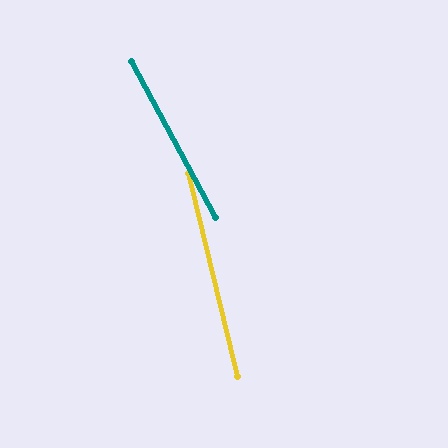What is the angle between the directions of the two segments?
Approximately 15 degrees.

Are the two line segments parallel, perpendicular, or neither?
Neither parallel nor perpendicular — they differ by about 15°.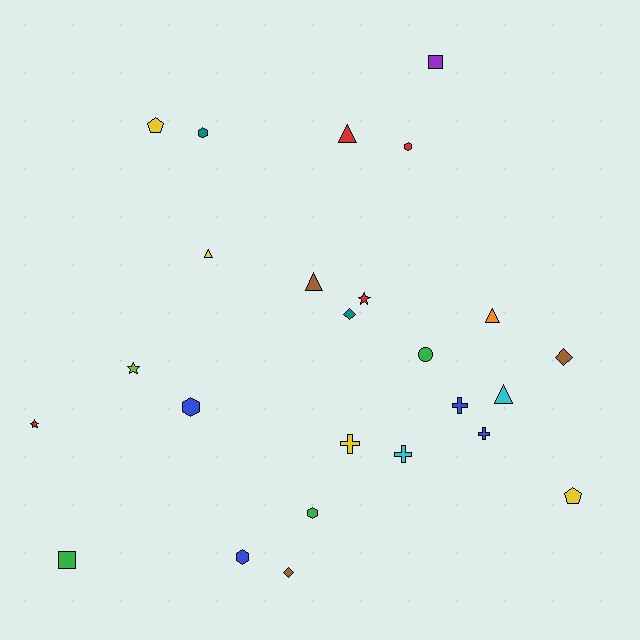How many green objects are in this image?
There are 3 green objects.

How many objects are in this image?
There are 25 objects.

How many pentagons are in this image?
There are 2 pentagons.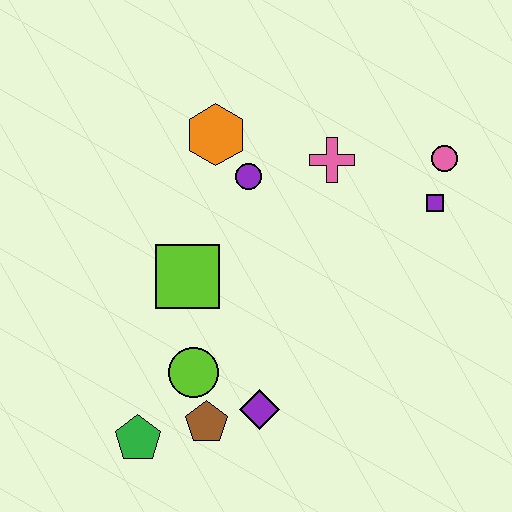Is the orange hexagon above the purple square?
Yes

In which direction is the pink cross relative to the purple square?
The pink cross is to the left of the purple square.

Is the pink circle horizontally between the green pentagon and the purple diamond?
No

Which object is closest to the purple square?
The pink circle is closest to the purple square.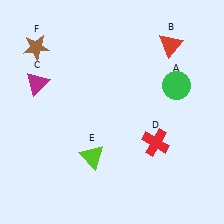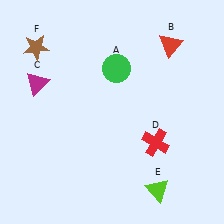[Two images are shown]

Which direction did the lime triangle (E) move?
The lime triangle (E) moved right.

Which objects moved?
The objects that moved are: the green circle (A), the lime triangle (E).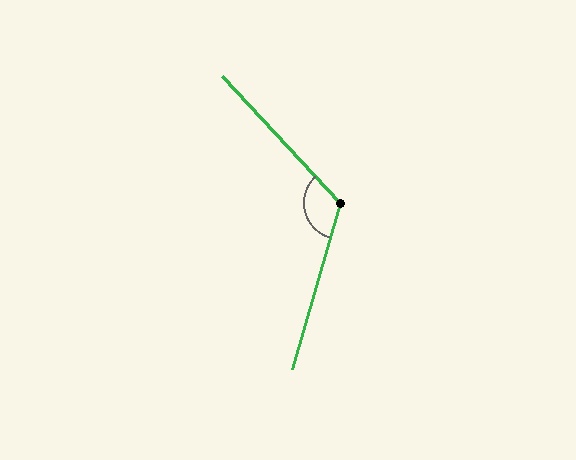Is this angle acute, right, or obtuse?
It is obtuse.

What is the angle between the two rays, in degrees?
Approximately 121 degrees.